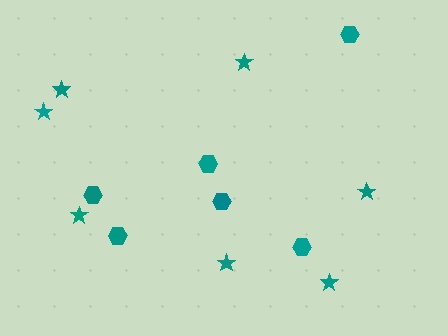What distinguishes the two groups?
There are 2 groups: one group of hexagons (6) and one group of stars (7).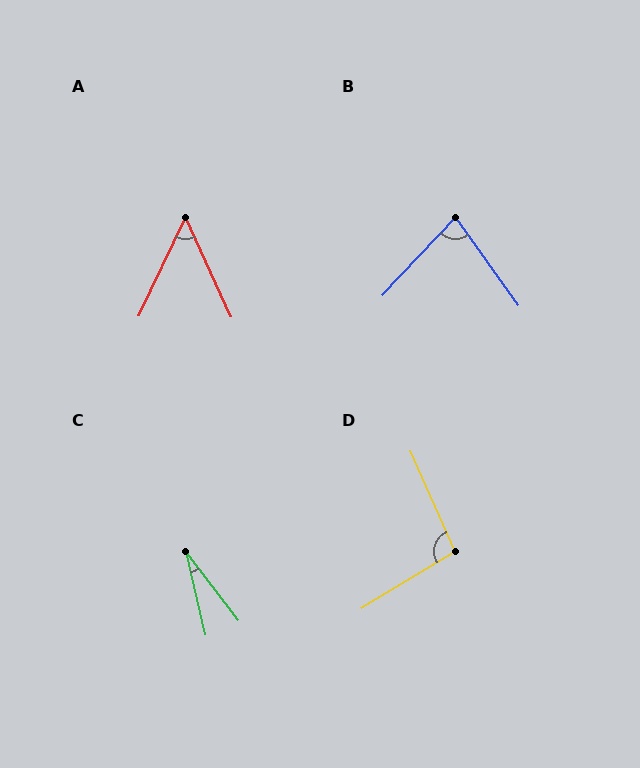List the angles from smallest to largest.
C (24°), A (50°), B (79°), D (97°).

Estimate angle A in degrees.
Approximately 50 degrees.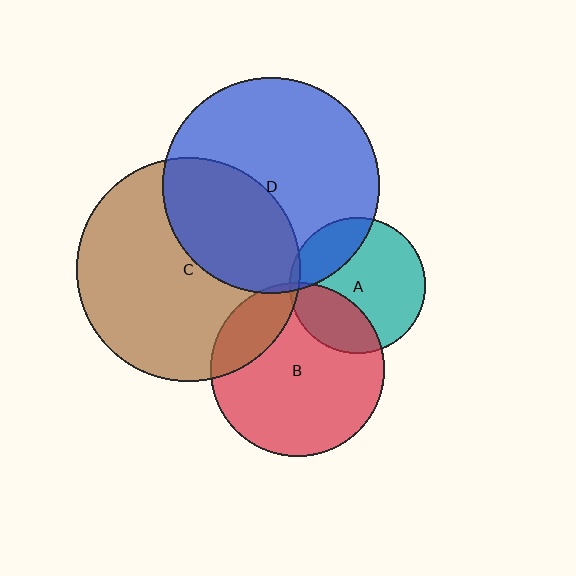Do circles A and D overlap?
Yes.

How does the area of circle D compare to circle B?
Approximately 1.5 times.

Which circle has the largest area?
Circle C (brown).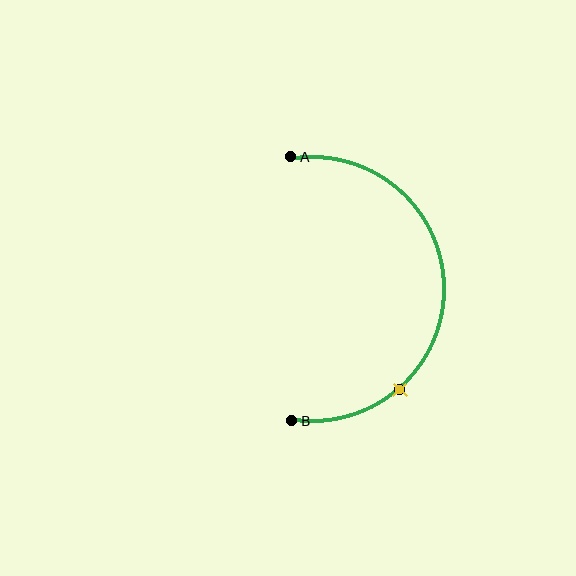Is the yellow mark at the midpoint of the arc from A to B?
No. The yellow mark lies on the arc but is closer to endpoint B. The arc midpoint would be at the point on the curve equidistant along the arc from both A and B.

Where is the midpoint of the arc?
The arc midpoint is the point on the curve farthest from the straight line joining A and B. It sits to the right of that line.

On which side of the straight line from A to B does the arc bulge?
The arc bulges to the right of the straight line connecting A and B.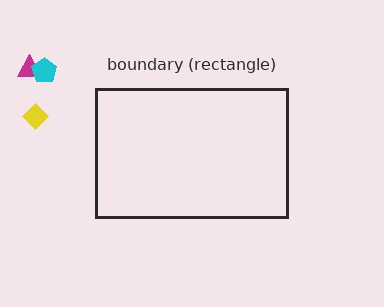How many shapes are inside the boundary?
0 inside, 3 outside.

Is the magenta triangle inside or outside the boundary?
Outside.